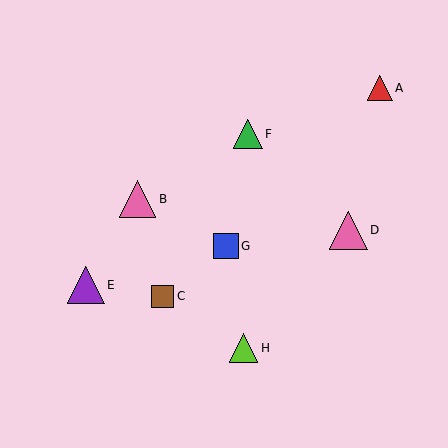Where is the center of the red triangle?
The center of the red triangle is at (380, 88).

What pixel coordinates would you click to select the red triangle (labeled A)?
Click at (380, 88) to select the red triangle A.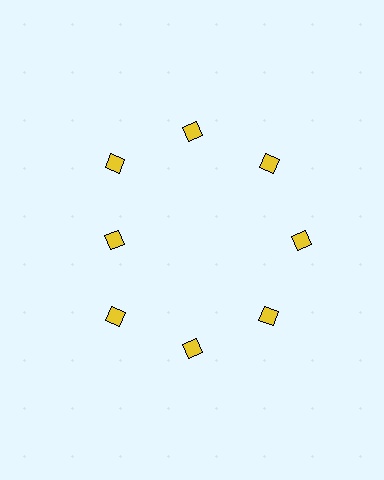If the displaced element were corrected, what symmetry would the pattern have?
It would have 8-fold rotational symmetry — the pattern would map onto itself every 45 degrees.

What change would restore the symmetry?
The symmetry would be restored by moving it outward, back onto the ring so that all 8 diamonds sit at equal angles and equal distance from the center.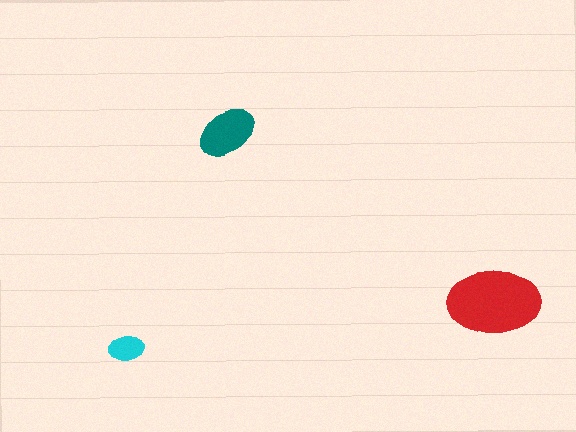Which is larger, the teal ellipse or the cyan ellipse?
The teal one.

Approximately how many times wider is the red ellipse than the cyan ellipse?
About 2.5 times wider.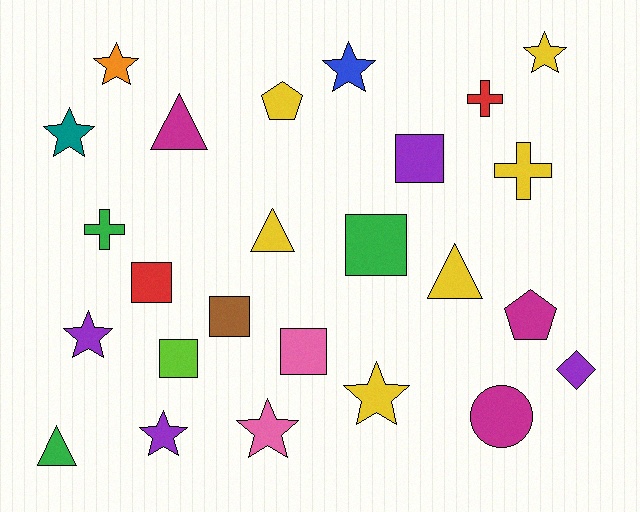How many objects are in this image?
There are 25 objects.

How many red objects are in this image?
There are 2 red objects.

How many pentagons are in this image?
There are 2 pentagons.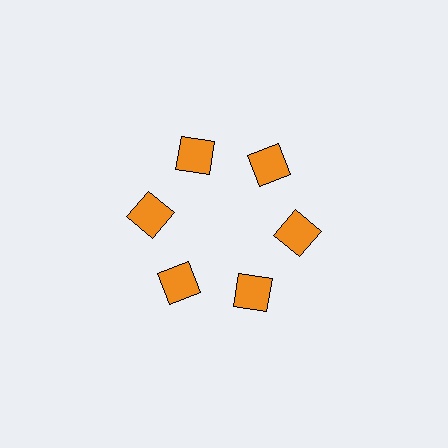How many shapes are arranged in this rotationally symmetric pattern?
There are 6 shapes, arranged in 6 groups of 1.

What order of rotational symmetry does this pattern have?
This pattern has 6-fold rotational symmetry.